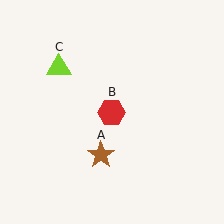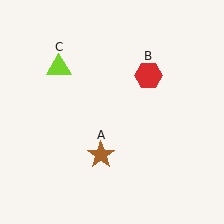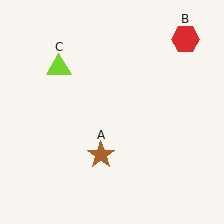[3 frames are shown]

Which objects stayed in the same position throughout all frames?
Brown star (object A) and lime triangle (object C) remained stationary.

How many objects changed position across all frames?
1 object changed position: red hexagon (object B).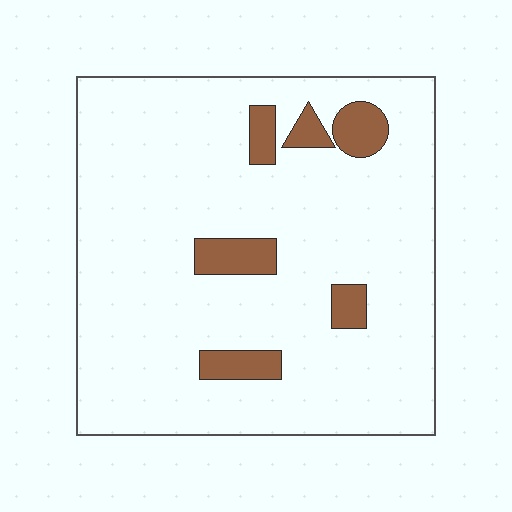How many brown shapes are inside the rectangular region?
6.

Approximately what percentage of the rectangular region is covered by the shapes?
Approximately 10%.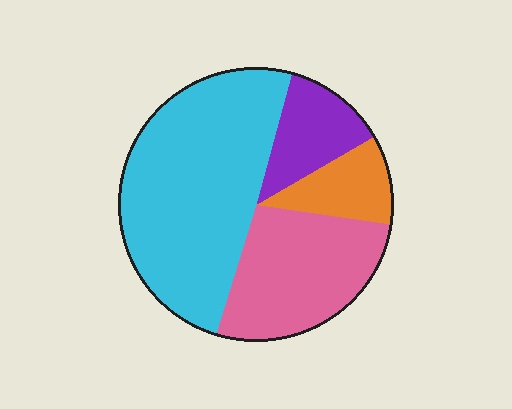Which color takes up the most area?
Cyan, at roughly 50%.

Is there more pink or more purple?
Pink.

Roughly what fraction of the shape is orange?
Orange takes up less than a sixth of the shape.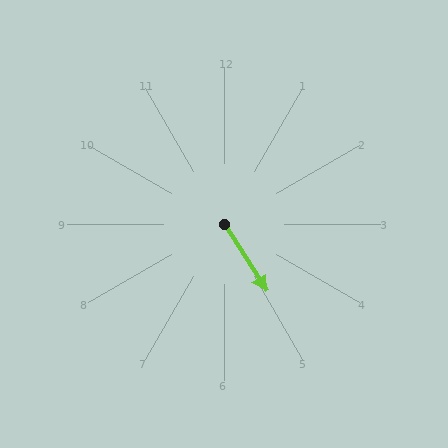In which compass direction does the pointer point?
Southeast.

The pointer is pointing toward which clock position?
Roughly 5 o'clock.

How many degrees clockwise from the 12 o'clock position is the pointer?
Approximately 148 degrees.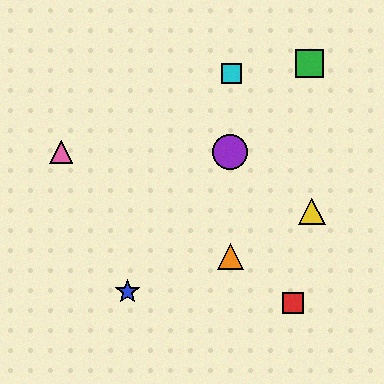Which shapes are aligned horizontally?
The purple circle, the pink triangle are aligned horizontally.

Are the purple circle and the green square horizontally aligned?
No, the purple circle is at y≈152 and the green square is at y≈64.